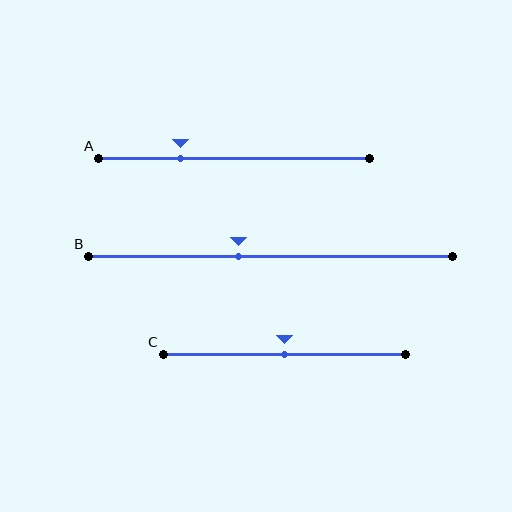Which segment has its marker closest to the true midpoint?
Segment C has its marker closest to the true midpoint.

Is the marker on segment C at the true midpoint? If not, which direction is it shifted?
Yes, the marker on segment C is at the true midpoint.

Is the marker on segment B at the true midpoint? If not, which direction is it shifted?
No, the marker on segment B is shifted to the left by about 9% of the segment length.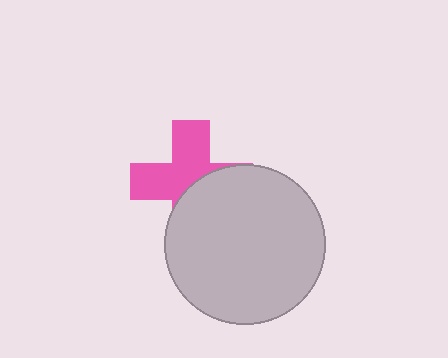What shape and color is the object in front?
The object in front is a light gray circle.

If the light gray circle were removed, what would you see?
You would see the complete pink cross.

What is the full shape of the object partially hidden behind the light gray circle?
The partially hidden object is a pink cross.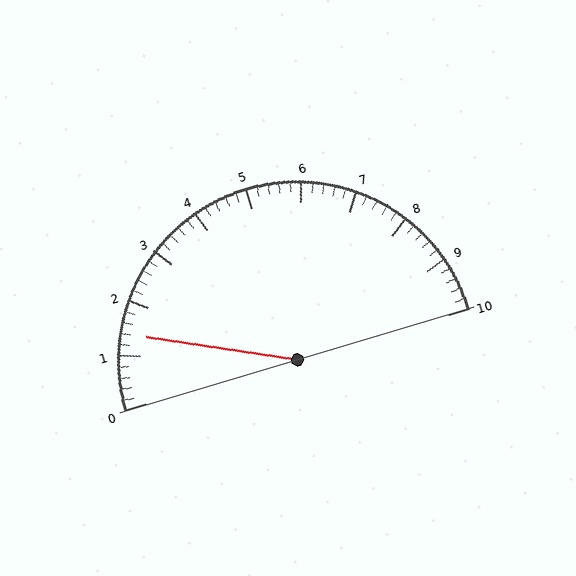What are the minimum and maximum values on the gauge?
The gauge ranges from 0 to 10.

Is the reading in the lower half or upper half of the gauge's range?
The reading is in the lower half of the range (0 to 10).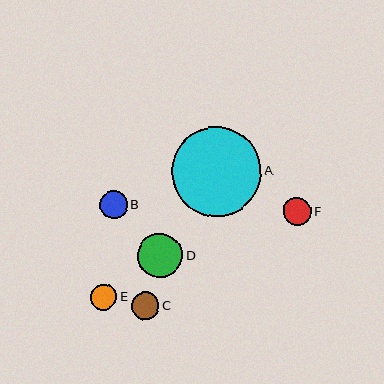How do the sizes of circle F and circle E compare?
Circle F and circle E are approximately the same size.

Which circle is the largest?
Circle A is the largest with a size of approximately 90 pixels.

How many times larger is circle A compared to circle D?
Circle A is approximately 2.0 times the size of circle D.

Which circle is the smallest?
Circle E is the smallest with a size of approximately 26 pixels.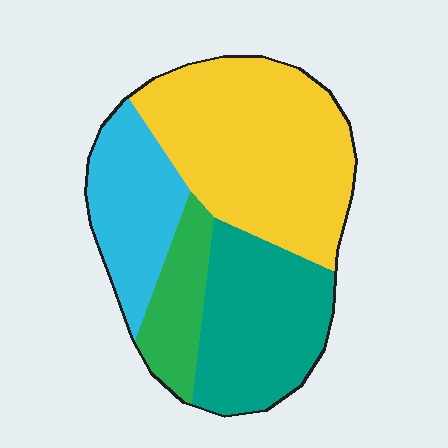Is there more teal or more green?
Teal.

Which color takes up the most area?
Yellow, at roughly 40%.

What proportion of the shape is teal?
Teal covers roughly 25% of the shape.